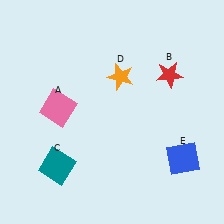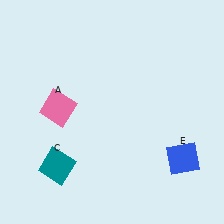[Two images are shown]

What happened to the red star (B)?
The red star (B) was removed in Image 2. It was in the top-right area of Image 1.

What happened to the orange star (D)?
The orange star (D) was removed in Image 2. It was in the top-right area of Image 1.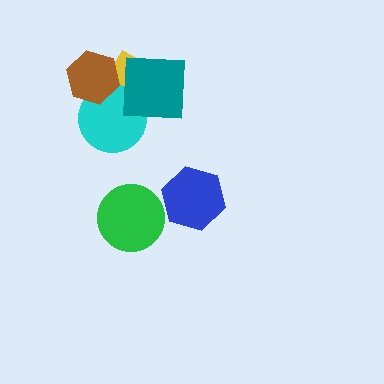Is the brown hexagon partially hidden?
Yes, it is partially covered by another shape.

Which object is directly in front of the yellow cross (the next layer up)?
The cyan circle is directly in front of the yellow cross.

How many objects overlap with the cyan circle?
3 objects overlap with the cyan circle.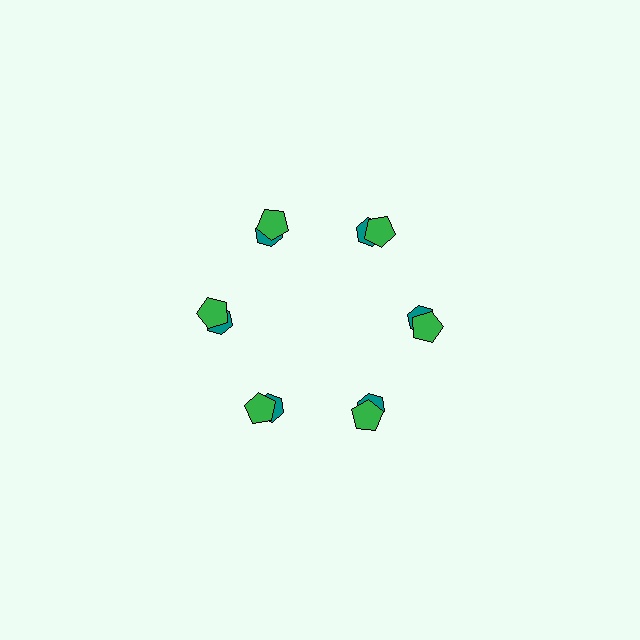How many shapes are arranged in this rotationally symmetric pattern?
There are 12 shapes, arranged in 6 groups of 2.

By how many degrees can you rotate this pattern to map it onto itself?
The pattern maps onto itself every 60 degrees of rotation.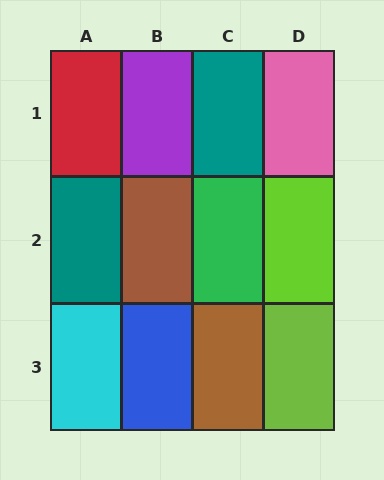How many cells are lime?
2 cells are lime.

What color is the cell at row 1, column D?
Pink.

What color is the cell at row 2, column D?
Lime.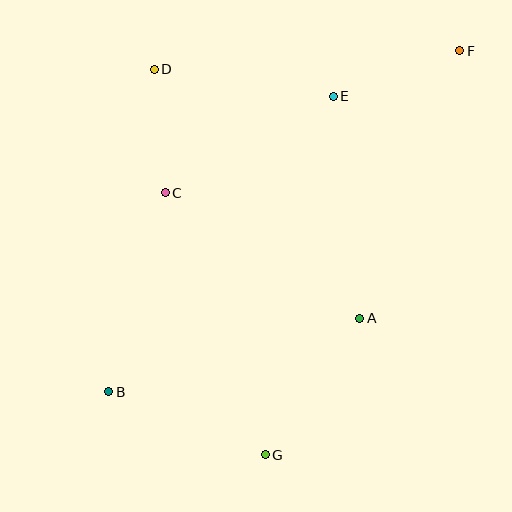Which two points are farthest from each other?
Points B and F are farthest from each other.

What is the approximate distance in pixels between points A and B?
The distance between A and B is approximately 261 pixels.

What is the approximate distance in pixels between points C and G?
The distance between C and G is approximately 281 pixels.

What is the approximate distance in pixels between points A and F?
The distance between A and F is approximately 286 pixels.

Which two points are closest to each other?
Points C and D are closest to each other.